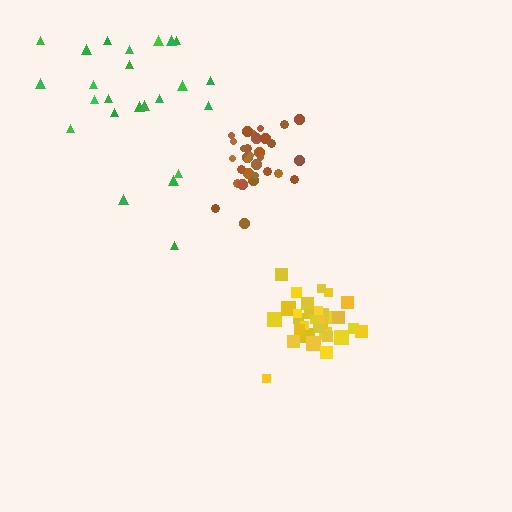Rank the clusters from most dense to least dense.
brown, yellow, green.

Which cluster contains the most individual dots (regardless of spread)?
Brown (32).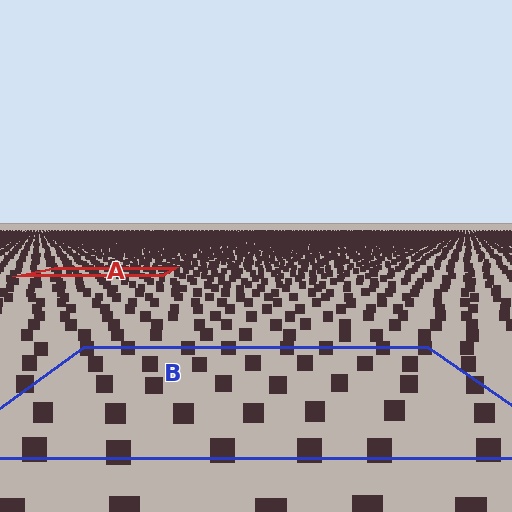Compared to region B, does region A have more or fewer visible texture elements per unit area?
Region A has more texture elements per unit area — they are packed more densely because it is farther away.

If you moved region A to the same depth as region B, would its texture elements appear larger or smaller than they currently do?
They would appear larger. At a closer depth, the same texture elements are projected at a bigger on-screen size.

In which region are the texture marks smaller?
The texture marks are smaller in region A, because it is farther away.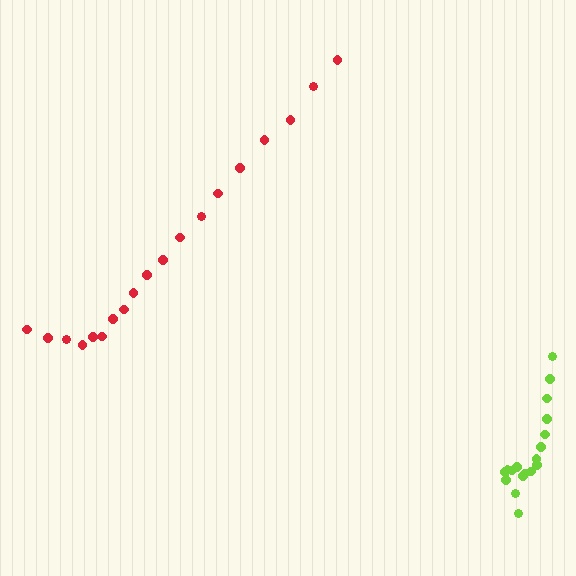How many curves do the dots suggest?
There are 2 distinct paths.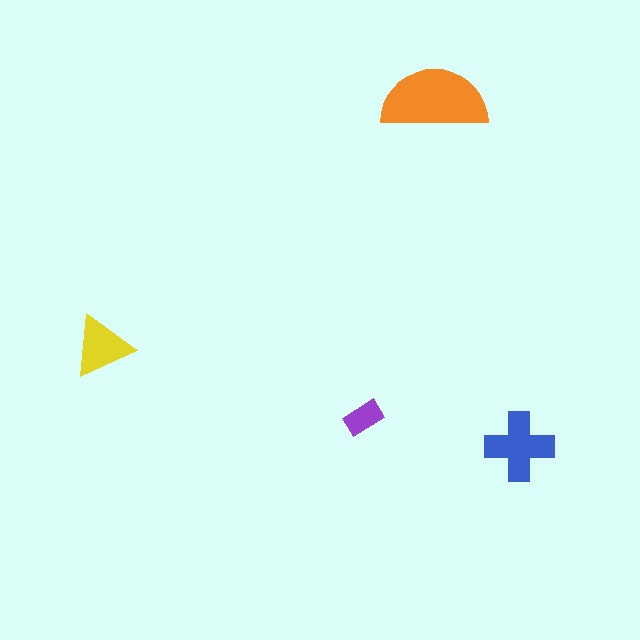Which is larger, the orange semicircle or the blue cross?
The orange semicircle.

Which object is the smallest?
The purple rectangle.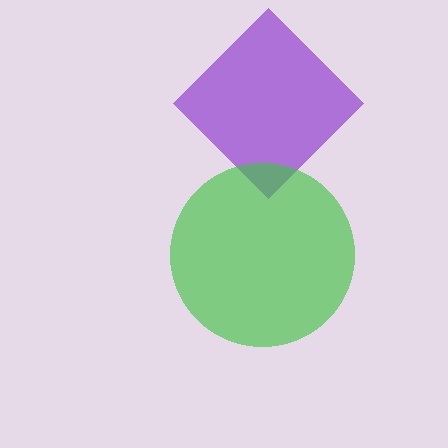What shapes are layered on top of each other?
The layered shapes are: a purple diamond, a green circle.